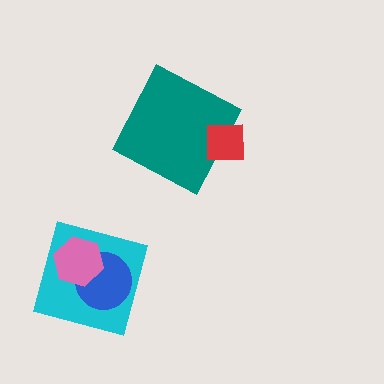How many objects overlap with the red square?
1 object overlaps with the red square.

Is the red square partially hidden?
No, no other shape covers it.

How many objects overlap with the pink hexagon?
2 objects overlap with the pink hexagon.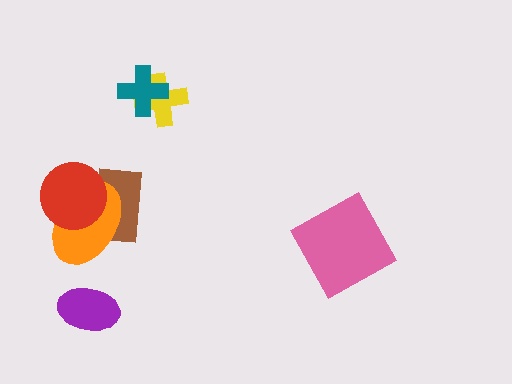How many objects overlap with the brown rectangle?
2 objects overlap with the brown rectangle.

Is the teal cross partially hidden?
No, no other shape covers it.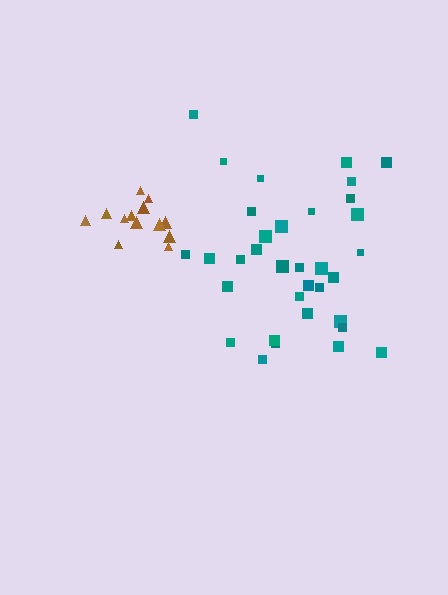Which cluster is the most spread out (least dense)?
Teal.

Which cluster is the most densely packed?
Brown.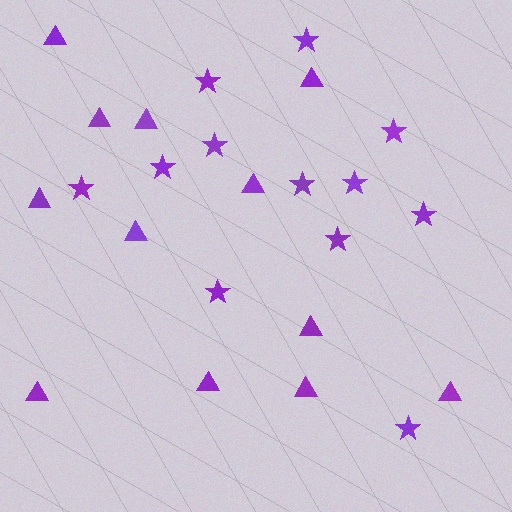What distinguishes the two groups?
There are 2 groups: one group of triangles (12) and one group of stars (12).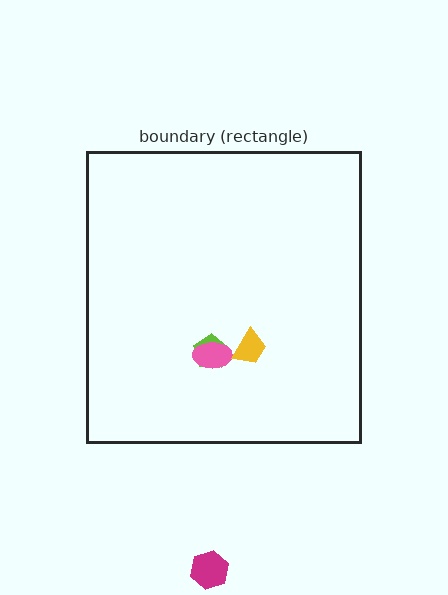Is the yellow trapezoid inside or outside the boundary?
Inside.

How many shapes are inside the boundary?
3 inside, 1 outside.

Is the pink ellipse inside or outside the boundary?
Inside.